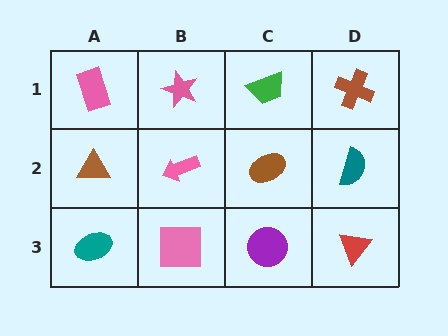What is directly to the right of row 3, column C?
A red triangle.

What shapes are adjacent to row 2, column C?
A green trapezoid (row 1, column C), a purple circle (row 3, column C), a pink arrow (row 2, column B), a teal semicircle (row 2, column D).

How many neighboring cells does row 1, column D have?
2.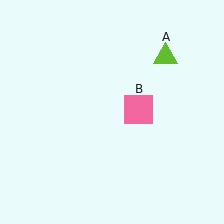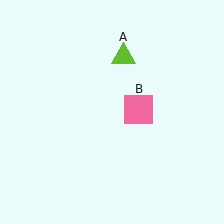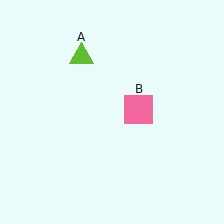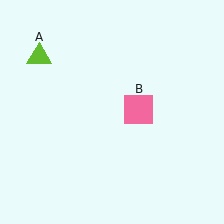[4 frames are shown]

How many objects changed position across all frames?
1 object changed position: lime triangle (object A).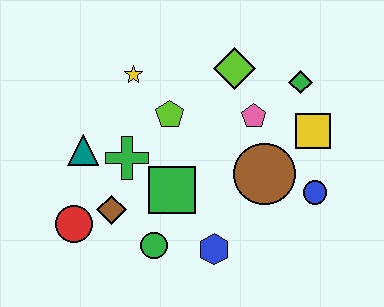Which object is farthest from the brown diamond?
The green diamond is farthest from the brown diamond.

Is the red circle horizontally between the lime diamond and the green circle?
No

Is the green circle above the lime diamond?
No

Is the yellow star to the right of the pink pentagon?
No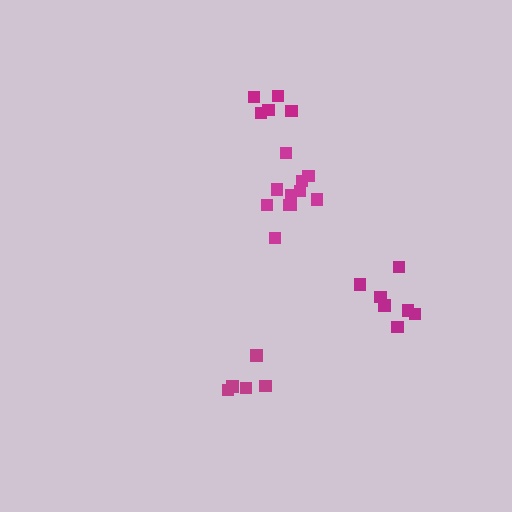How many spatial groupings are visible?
There are 4 spatial groupings.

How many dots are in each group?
Group 1: 5 dots, Group 2: 11 dots, Group 3: 5 dots, Group 4: 7 dots (28 total).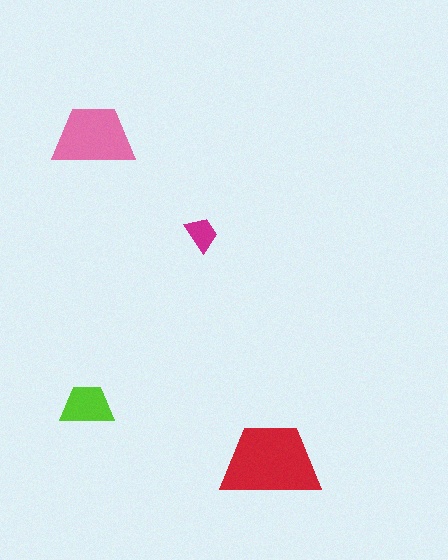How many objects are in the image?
There are 4 objects in the image.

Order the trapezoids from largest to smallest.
the red one, the pink one, the lime one, the magenta one.